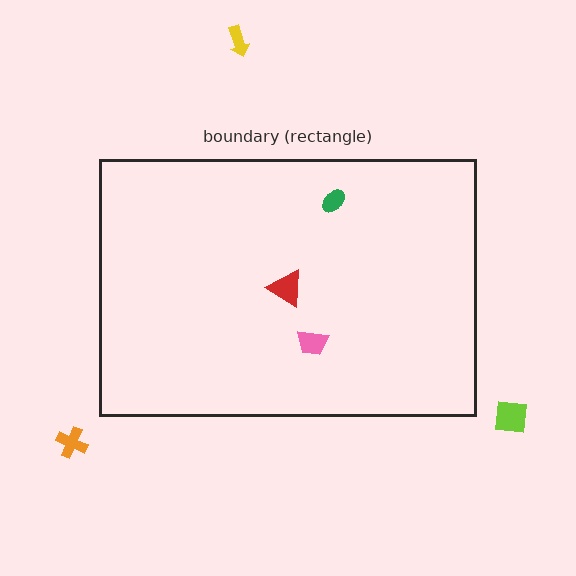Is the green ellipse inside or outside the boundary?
Inside.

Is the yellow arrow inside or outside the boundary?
Outside.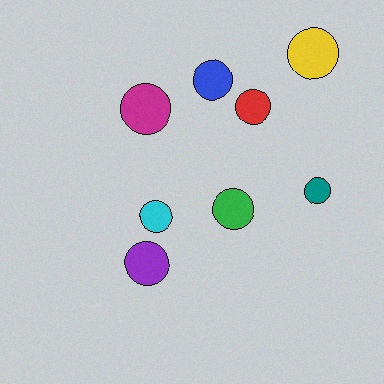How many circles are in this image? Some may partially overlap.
There are 8 circles.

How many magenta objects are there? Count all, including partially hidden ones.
There is 1 magenta object.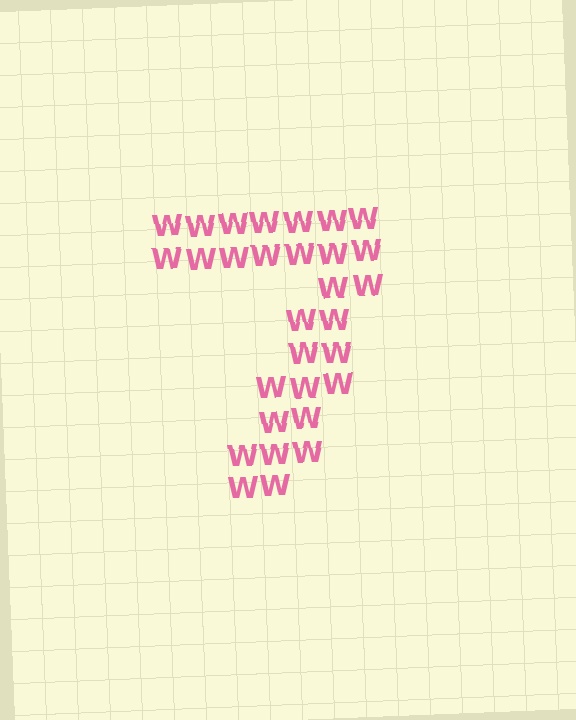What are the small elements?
The small elements are letter W's.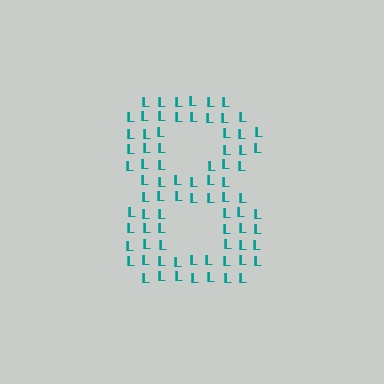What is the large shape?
The large shape is the digit 8.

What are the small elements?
The small elements are letter L's.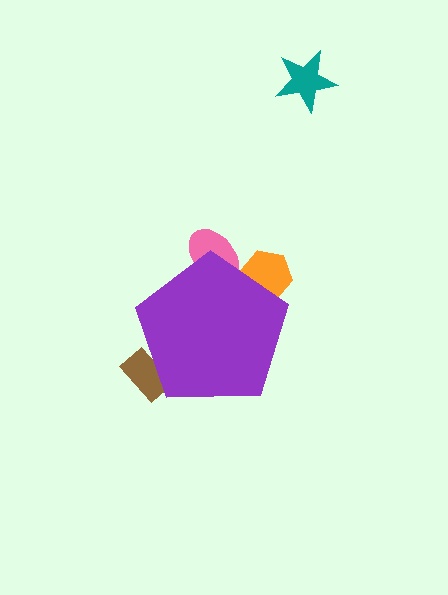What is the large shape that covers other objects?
A purple pentagon.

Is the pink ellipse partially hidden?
Yes, the pink ellipse is partially hidden behind the purple pentagon.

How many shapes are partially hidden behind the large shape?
3 shapes are partially hidden.